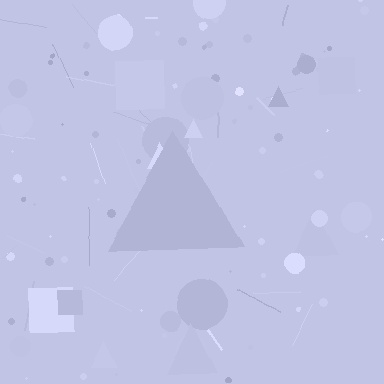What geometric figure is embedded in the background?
A triangle is embedded in the background.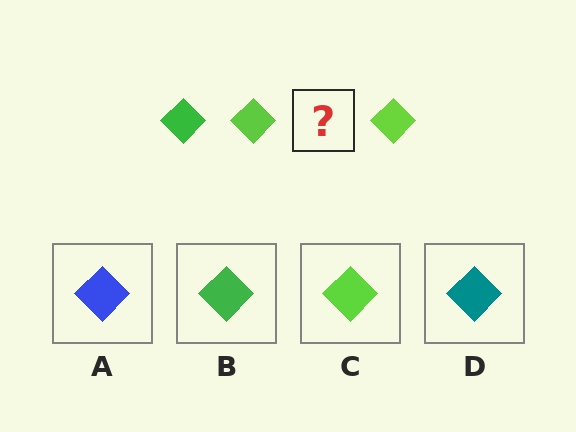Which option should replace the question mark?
Option B.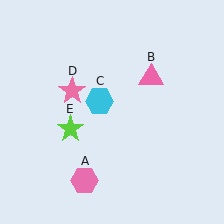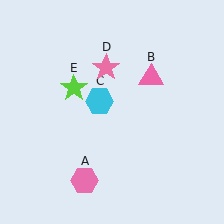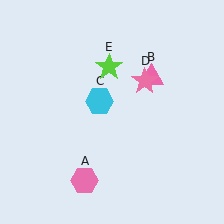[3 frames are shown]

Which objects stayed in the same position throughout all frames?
Pink hexagon (object A) and pink triangle (object B) and cyan hexagon (object C) remained stationary.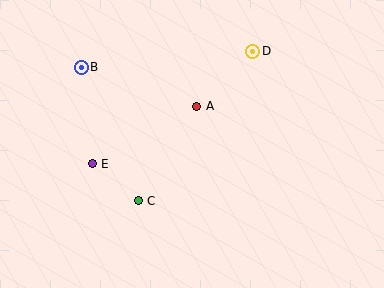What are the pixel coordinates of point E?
Point E is at (92, 164).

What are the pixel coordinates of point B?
Point B is at (81, 67).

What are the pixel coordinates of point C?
Point C is at (138, 201).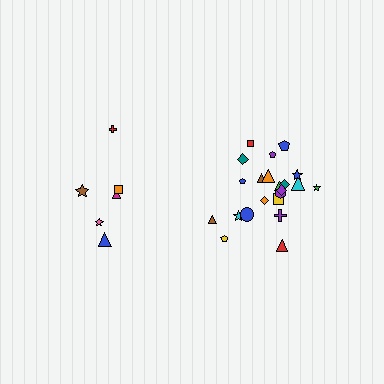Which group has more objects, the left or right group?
The right group.